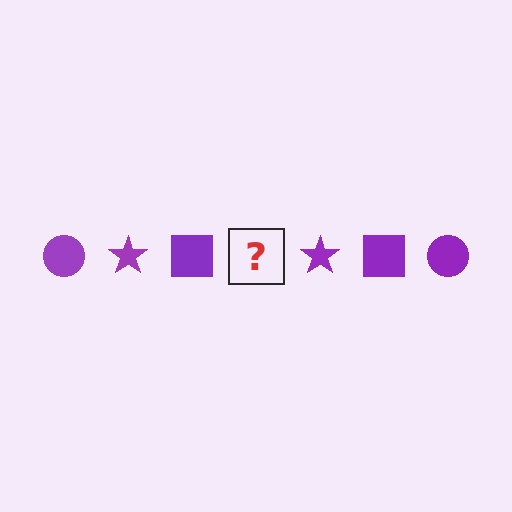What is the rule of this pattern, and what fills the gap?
The rule is that the pattern cycles through circle, star, square shapes in purple. The gap should be filled with a purple circle.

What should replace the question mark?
The question mark should be replaced with a purple circle.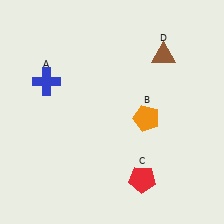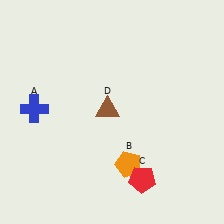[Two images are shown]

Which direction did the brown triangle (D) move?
The brown triangle (D) moved left.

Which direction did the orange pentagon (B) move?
The orange pentagon (B) moved down.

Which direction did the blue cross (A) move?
The blue cross (A) moved down.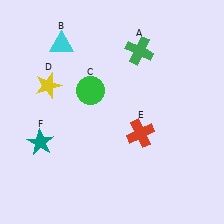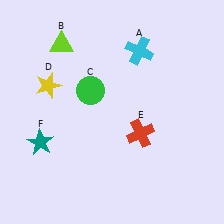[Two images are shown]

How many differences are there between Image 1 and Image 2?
There are 2 differences between the two images.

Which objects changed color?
A changed from green to cyan. B changed from cyan to lime.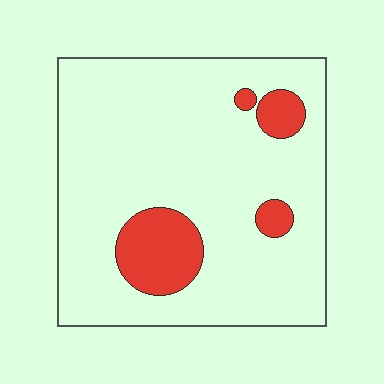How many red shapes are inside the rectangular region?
4.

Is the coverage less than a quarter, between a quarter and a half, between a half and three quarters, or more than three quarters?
Less than a quarter.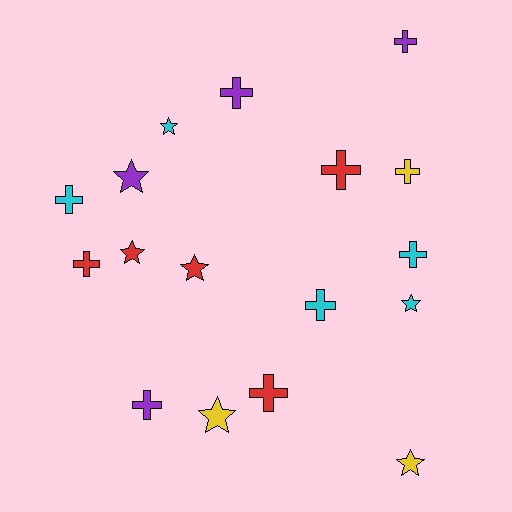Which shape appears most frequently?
Cross, with 10 objects.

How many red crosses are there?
There are 3 red crosses.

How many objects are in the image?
There are 17 objects.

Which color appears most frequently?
Red, with 5 objects.